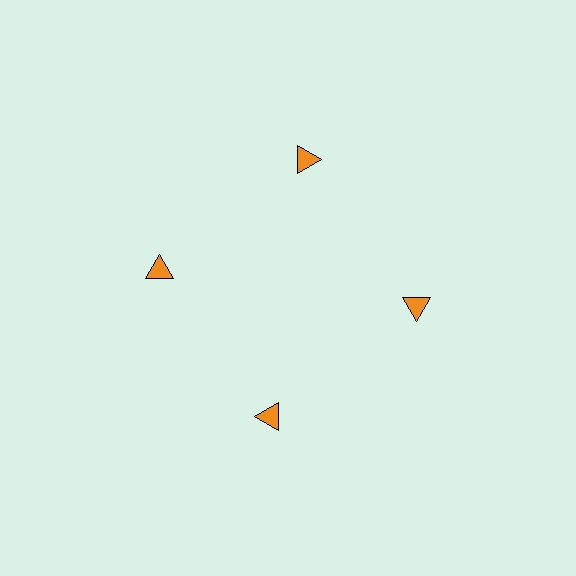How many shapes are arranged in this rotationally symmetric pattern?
There are 4 shapes, arranged in 4 groups of 1.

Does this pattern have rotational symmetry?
Yes, this pattern has 4-fold rotational symmetry. It looks the same after rotating 90 degrees around the center.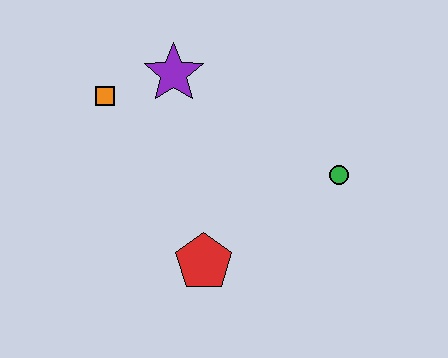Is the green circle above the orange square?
No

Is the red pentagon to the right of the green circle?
No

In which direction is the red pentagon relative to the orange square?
The red pentagon is below the orange square.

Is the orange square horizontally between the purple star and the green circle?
No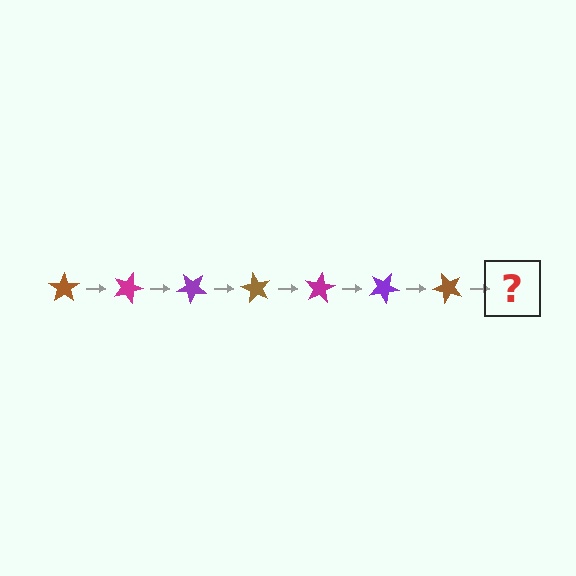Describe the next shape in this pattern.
It should be a magenta star, rotated 140 degrees from the start.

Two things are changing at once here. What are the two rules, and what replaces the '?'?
The two rules are that it rotates 20 degrees each step and the color cycles through brown, magenta, and purple. The '?' should be a magenta star, rotated 140 degrees from the start.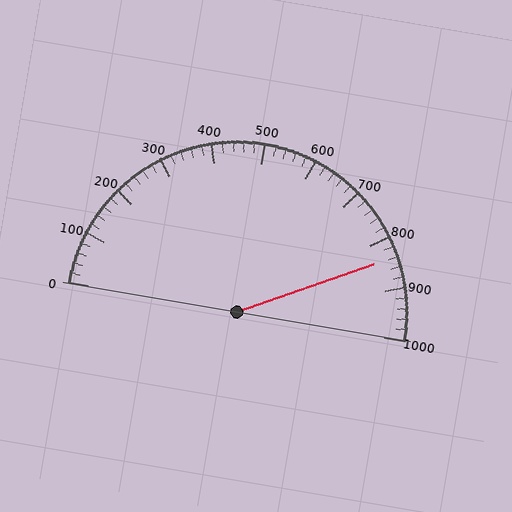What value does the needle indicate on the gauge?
The needle indicates approximately 840.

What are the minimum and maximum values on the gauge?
The gauge ranges from 0 to 1000.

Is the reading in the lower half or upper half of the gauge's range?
The reading is in the upper half of the range (0 to 1000).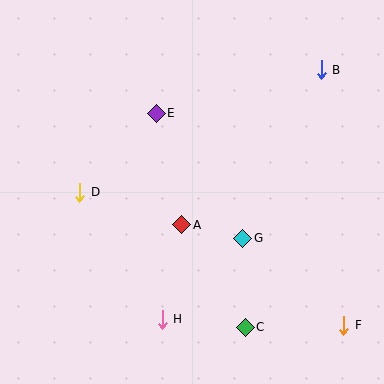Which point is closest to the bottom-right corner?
Point F is closest to the bottom-right corner.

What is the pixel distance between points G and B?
The distance between G and B is 186 pixels.